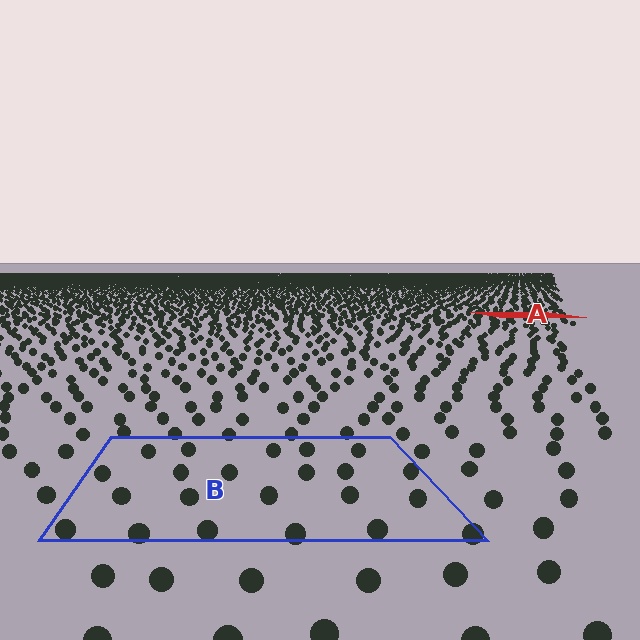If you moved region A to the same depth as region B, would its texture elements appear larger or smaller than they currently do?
They would appear larger. At a closer depth, the same texture elements are projected at a bigger on-screen size.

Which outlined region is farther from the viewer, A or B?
Region A is farther from the viewer — the texture elements inside it appear smaller and more densely packed.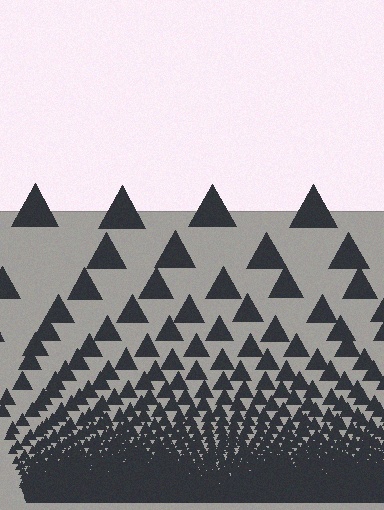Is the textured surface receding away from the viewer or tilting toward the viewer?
The surface appears to tilt toward the viewer. Texture elements get larger and sparser toward the top.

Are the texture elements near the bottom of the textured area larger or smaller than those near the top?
Smaller. The gradient is inverted — elements near the bottom are smaller and denser.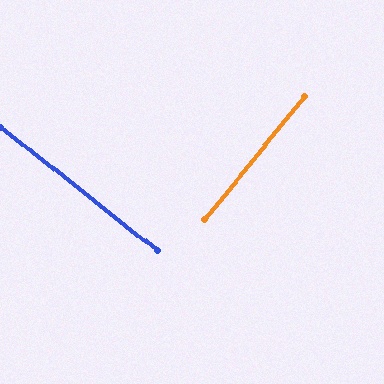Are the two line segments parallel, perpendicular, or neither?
Perpendicular — they meet at approximately 89°.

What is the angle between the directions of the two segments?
Approximately 89 degrees.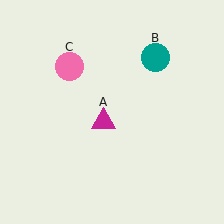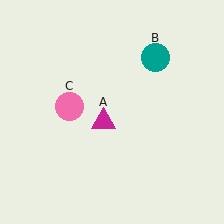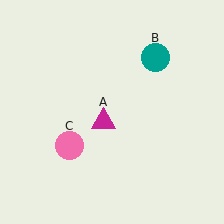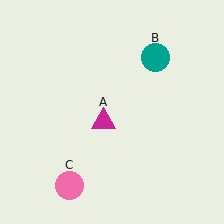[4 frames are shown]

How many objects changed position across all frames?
1 object changed position: pink circle (object C).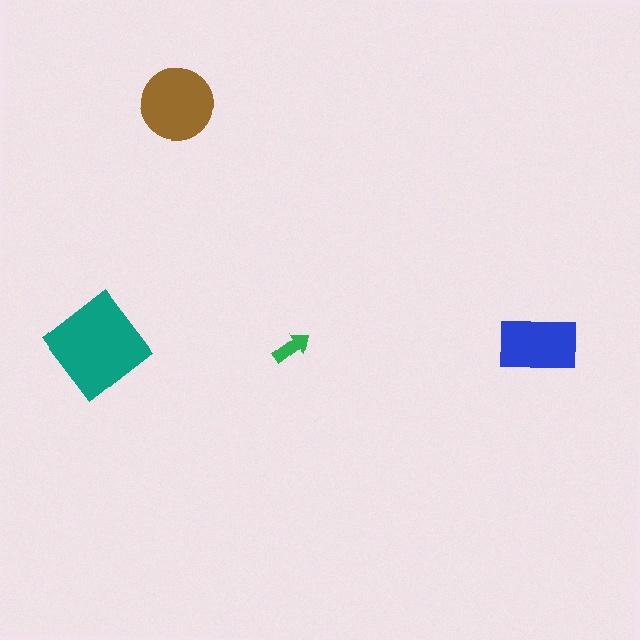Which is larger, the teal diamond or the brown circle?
The teal diamond.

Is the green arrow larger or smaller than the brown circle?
Smaller.